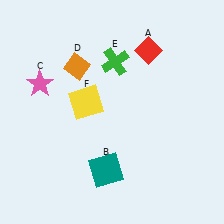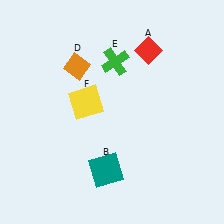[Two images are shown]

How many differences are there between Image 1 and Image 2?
There is 1 difference between the two images.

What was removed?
The pink star (C) was removed in Image 2.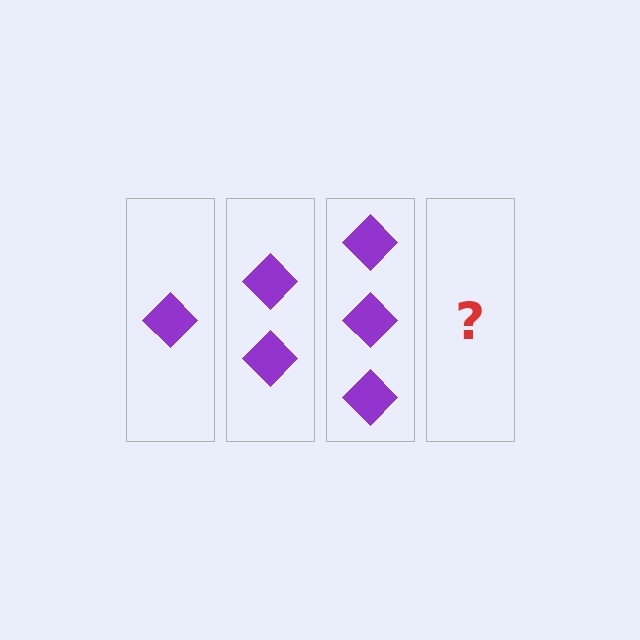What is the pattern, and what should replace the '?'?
The pattern is that each step adds one more diamond. The '?' should be 4 diamonds.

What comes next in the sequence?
The next element should be 4 diamonds.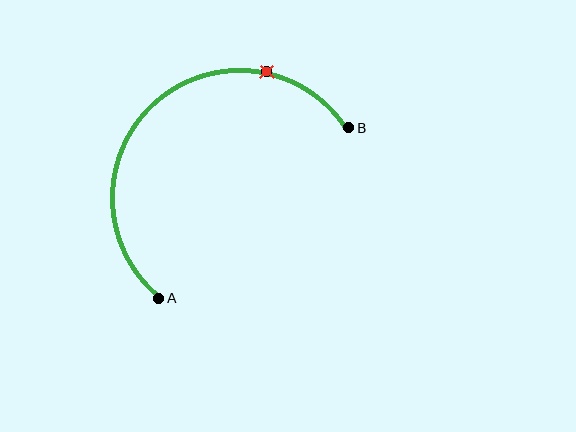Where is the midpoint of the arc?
The arc midpoint is the point on the curve farthest from the straight line joining A and B. It sits above and to the left of that line.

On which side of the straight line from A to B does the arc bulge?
The arc bulges above and to the left of the straight line connecting A and B.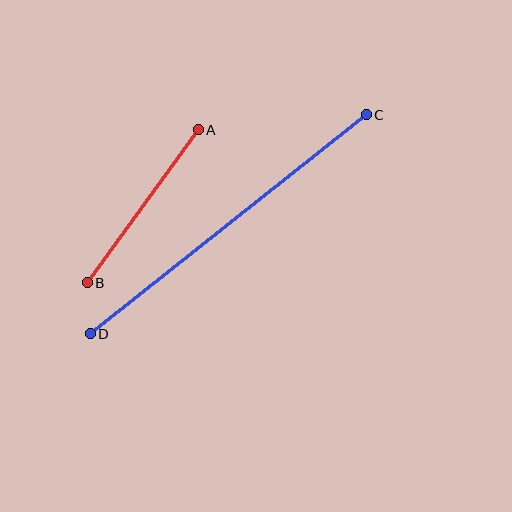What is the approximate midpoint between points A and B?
The midpoint is at approximately (143, 206) pixels.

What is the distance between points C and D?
The distance is approximately 352 pixels.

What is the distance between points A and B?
The distance is approximately 189 pixels.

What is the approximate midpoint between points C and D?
The midpoint is at approximately (228, 224) pixels.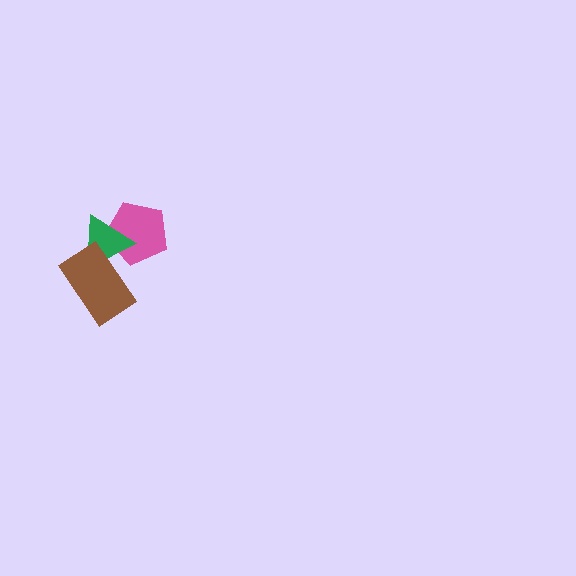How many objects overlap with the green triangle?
2 objects overlap with the green triangle.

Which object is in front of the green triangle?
The brown rectangle is in front of the green triangle.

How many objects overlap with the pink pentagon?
1 object overlaps with the pink pentagon.